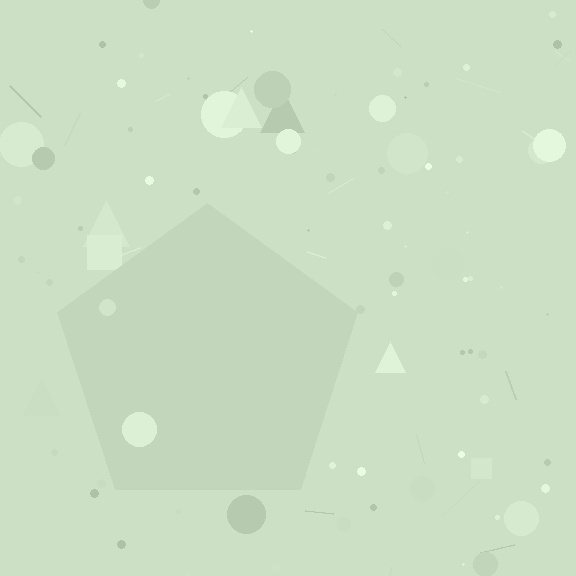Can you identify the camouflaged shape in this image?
The camouflaged shape is a pentagon.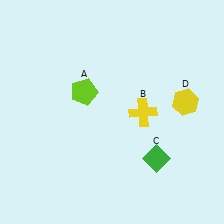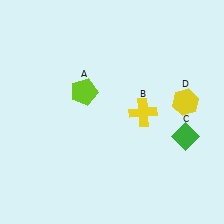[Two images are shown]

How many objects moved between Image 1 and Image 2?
1 object moved between the two images.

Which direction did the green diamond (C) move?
The green diamond (C) moved right.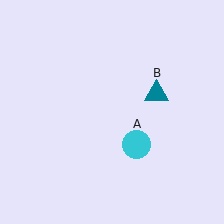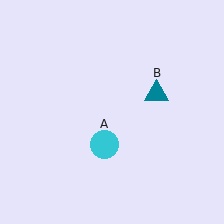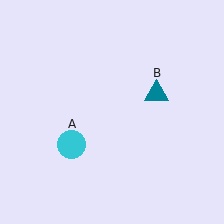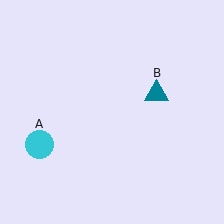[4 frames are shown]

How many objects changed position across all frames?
1 object changed position: cyan circle (object A).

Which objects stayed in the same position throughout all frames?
Teal triangle (object B) remained stationary.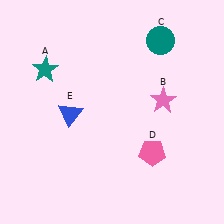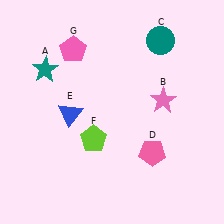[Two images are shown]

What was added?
A lime pentagon (F), a pink pentagon (G) were added in Image 2.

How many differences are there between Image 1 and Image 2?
There are 2 differences between the two images.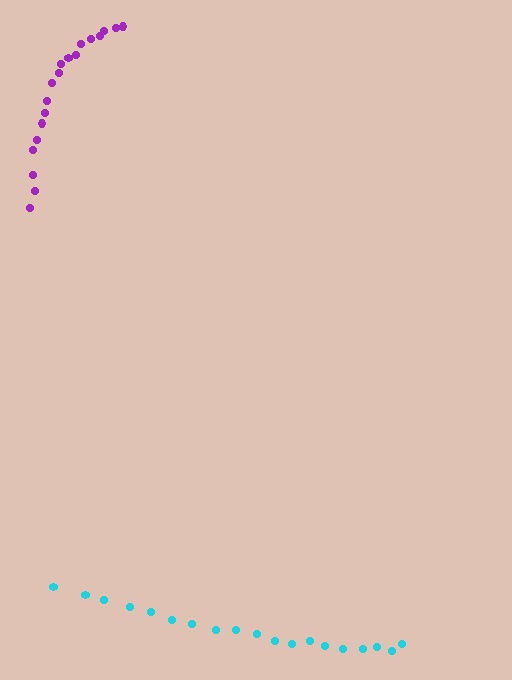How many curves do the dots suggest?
There are 2 distinct paths.